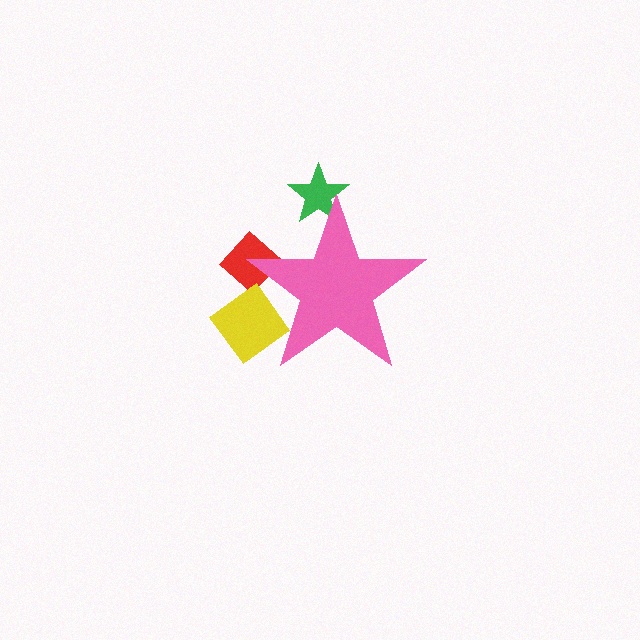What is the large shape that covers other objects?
A pink star.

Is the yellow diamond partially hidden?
Yes, the yellow diamond is partially hidden behind the pink star.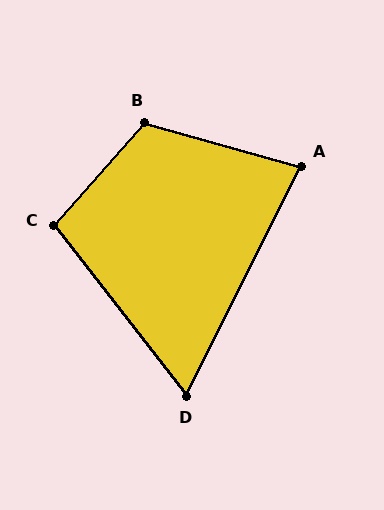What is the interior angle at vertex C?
Approximately 101 degrees (obtuse).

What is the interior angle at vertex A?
Approximately 79 degrees (acute).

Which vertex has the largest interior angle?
B, at approximately 116 degrees.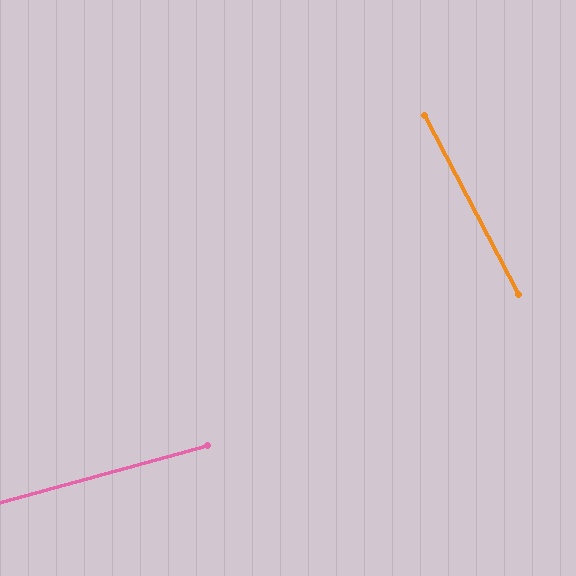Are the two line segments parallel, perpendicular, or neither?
Neither parallel nor perpendicular — they differ by about 78°.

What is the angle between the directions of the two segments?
Approximately 78 degrees.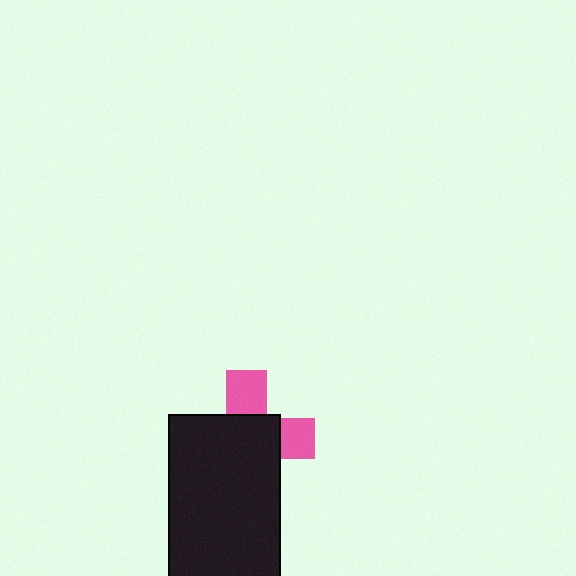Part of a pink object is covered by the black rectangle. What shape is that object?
It is a cross.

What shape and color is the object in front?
The object in front is a black rectangle.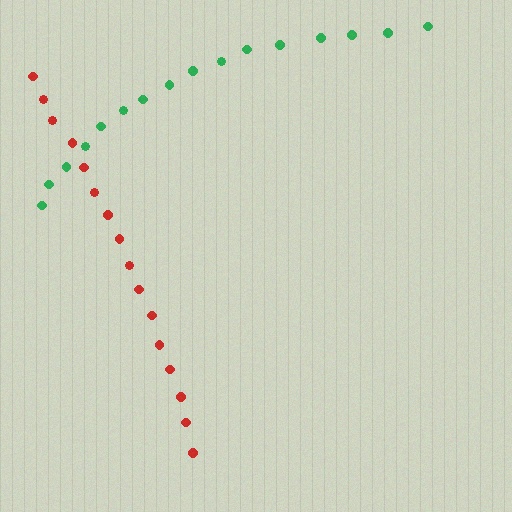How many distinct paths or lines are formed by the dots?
There are 2 distinct paths.